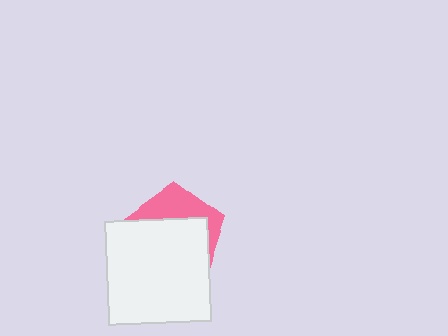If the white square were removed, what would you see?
You would see the complete pink pentagon.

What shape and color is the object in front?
The object in front is a white square.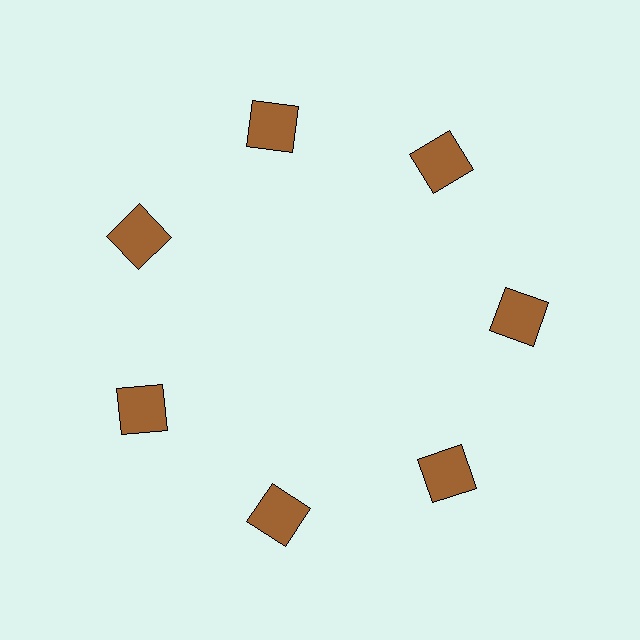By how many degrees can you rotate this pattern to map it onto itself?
The pattern maps onto itself every 51 degrees of rotation.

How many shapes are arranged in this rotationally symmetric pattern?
There are 7 shapes, arranged in 7 groups of 1.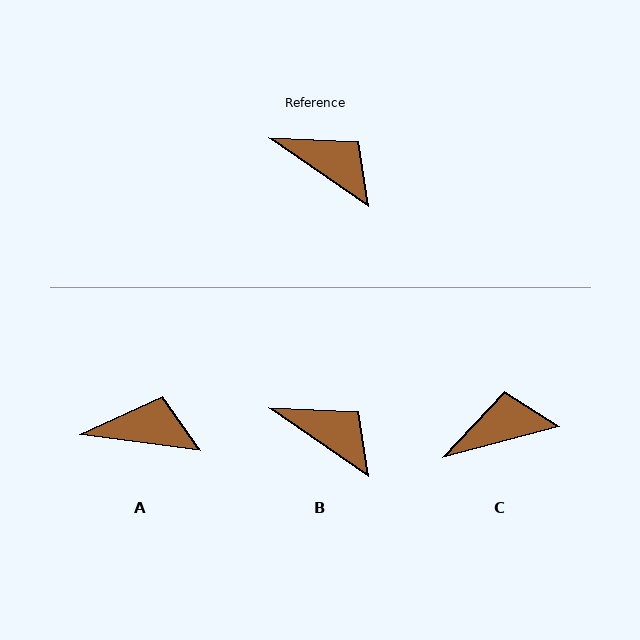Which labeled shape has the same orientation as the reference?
B.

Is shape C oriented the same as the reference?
No, it is off by about 50 degrees.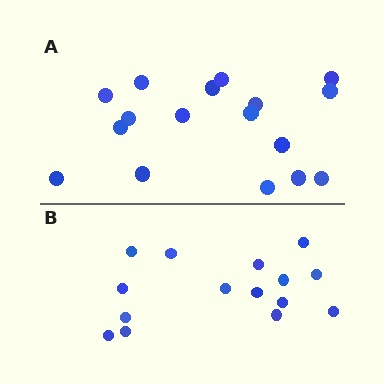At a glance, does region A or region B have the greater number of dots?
Region A (the top region) has more dots.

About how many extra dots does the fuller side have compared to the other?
Region A has just a few more — roughly 2 or 3 more dots than region B.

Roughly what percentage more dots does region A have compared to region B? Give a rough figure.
About 15% more.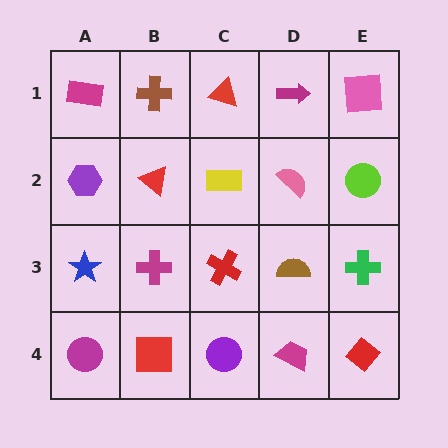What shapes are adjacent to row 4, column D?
A brown semicircle (row 3, column D), a purple circle (row 4, column C), a red diamond (row 4, column E).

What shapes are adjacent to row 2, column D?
A magenta arrow (row 1, column D), a brown semicircle (row 3, column D), a yellow rectangle (row 2, column C), a lime circle (row 2, column E).